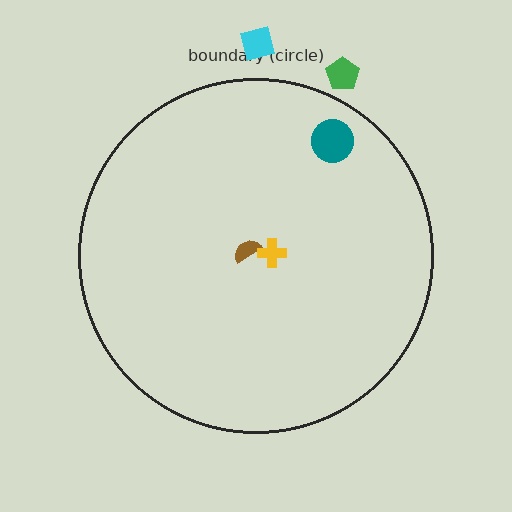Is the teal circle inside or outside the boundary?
Inside.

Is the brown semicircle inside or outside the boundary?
Inside.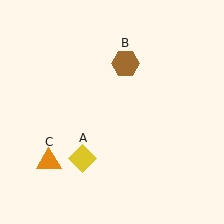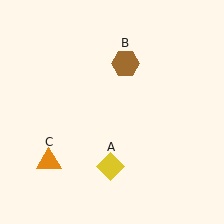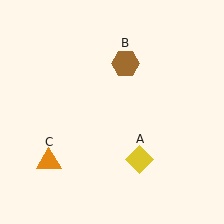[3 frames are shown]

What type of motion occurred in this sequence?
The yellow diamond (object A) rotated counterclockwise around the center of the scene.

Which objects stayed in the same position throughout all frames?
Brown hexagon (object B) and orange triangle (object C) remained stationary.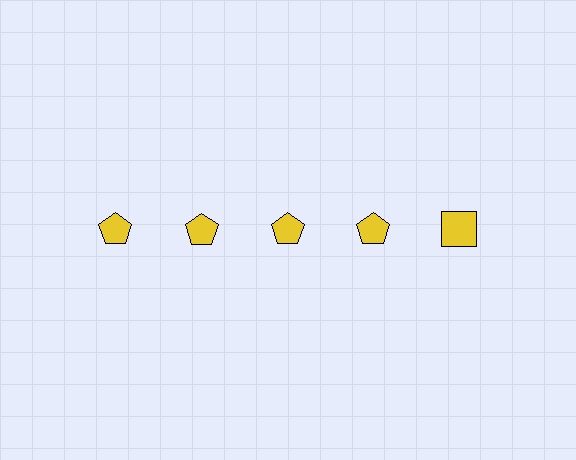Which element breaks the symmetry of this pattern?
The yellow square in the top row, rightmost column breaks the symmetry. All other shapes are yellow pentagons.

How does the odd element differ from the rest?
It has a different shape: square instead of pentagon.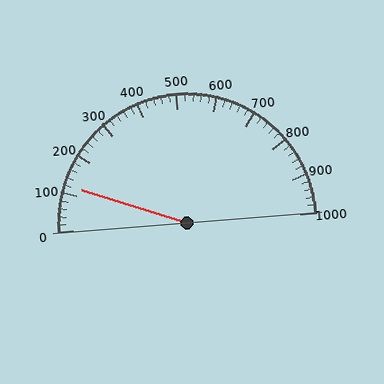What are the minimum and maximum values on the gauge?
The gauge ranges from 0 to 1000.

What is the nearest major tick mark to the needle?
The nearest major tick mark is 100.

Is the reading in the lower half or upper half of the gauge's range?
The reading is in the lower half of the range (0 to 1000).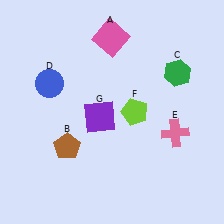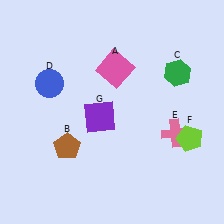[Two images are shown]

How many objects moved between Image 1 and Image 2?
2 objects moved between the two images.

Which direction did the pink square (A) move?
The pink square (A) moved down.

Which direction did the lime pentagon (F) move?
The lime pentagon (F) moved right.